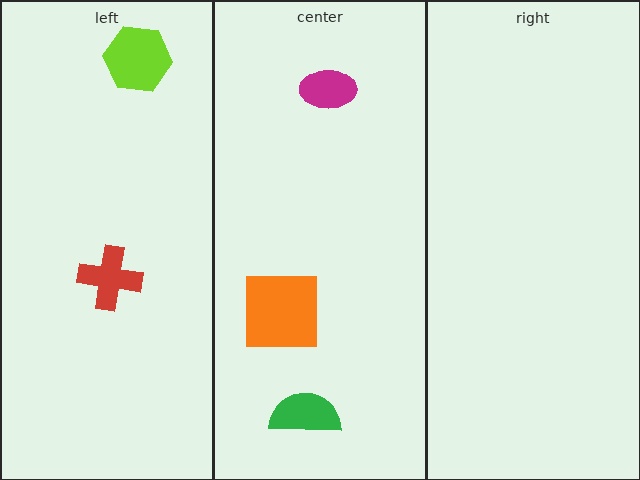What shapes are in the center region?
The orange square, the magenta ellipse, the green semicircle.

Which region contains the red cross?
The left region.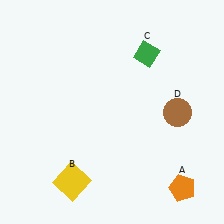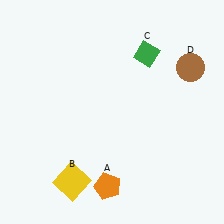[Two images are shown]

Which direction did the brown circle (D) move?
The brown circle (D) moved up.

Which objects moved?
The objects that moved are: the orange pentagon (A), the brown circle (D).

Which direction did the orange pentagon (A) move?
The orange pentagon (A) moved left.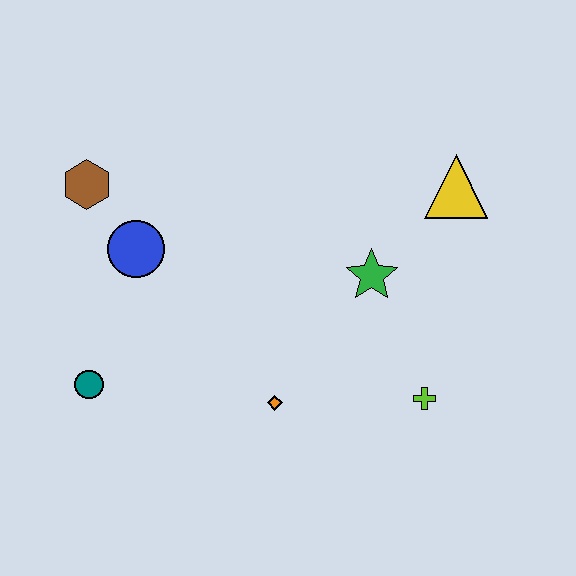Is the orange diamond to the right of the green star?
No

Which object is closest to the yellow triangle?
The green star is closest to the yellow triangle.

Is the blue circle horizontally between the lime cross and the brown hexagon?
Yes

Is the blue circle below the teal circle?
No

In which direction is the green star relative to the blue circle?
The green star is to the right of the blue circle.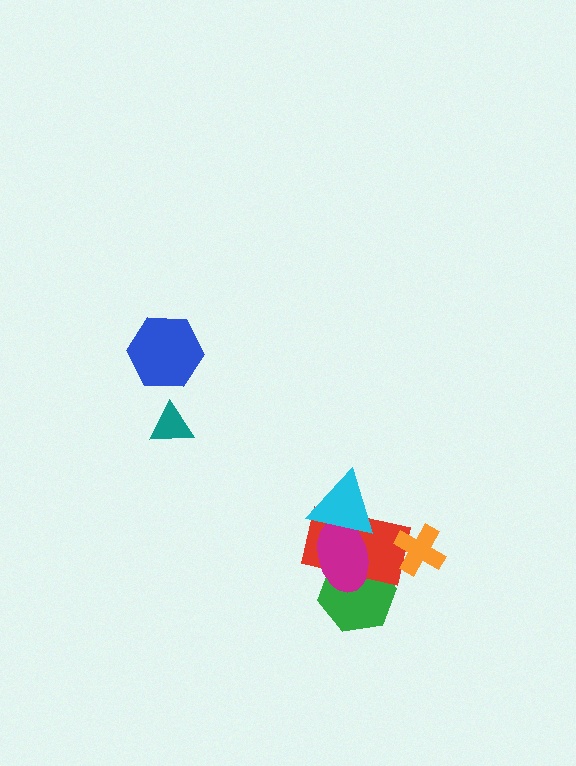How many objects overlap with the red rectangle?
4 objects overlap with the red rectangle.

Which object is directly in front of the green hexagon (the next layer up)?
The red rectangle is directly in front of the green hexagon.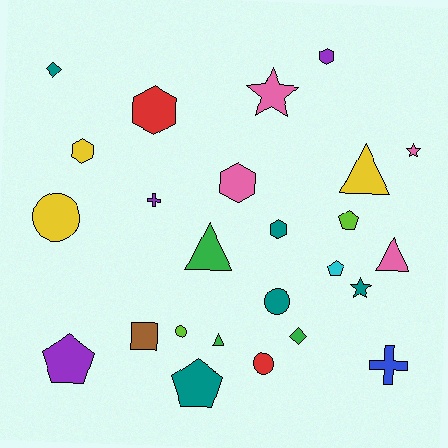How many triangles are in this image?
There are 4 triangles.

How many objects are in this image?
There are 25 objects.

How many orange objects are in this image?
There are no orange objects.